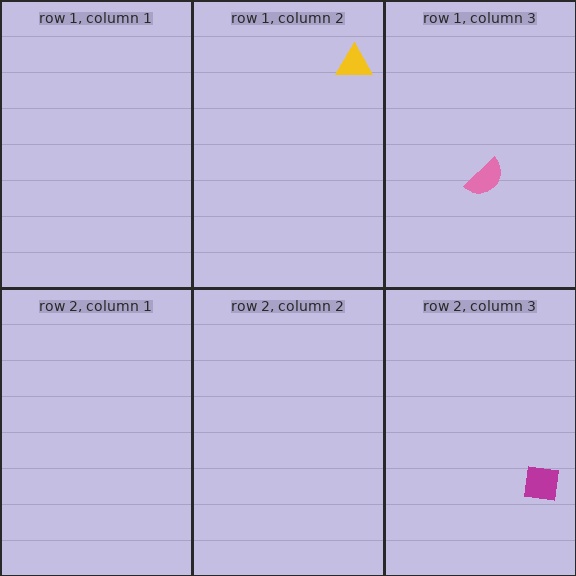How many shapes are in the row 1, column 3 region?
1.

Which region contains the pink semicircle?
The row 1, column 3 region.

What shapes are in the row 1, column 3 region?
The pink semicircle.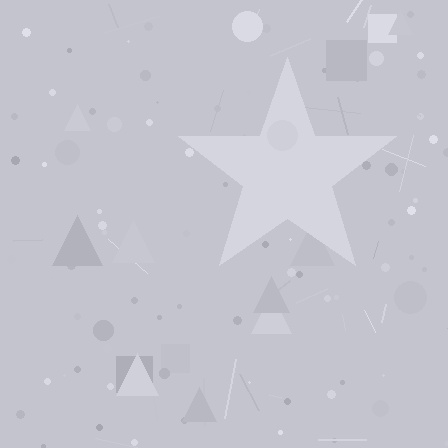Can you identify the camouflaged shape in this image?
The camouflaged shape is a star.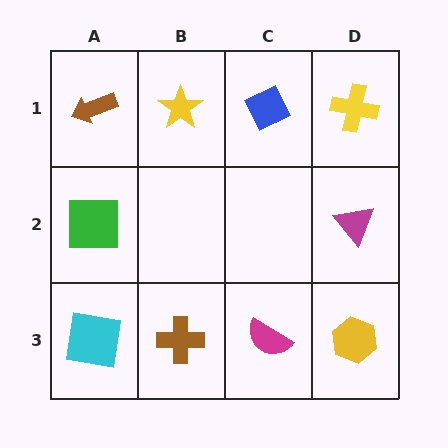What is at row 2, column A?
A green square.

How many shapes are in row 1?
4 shapes.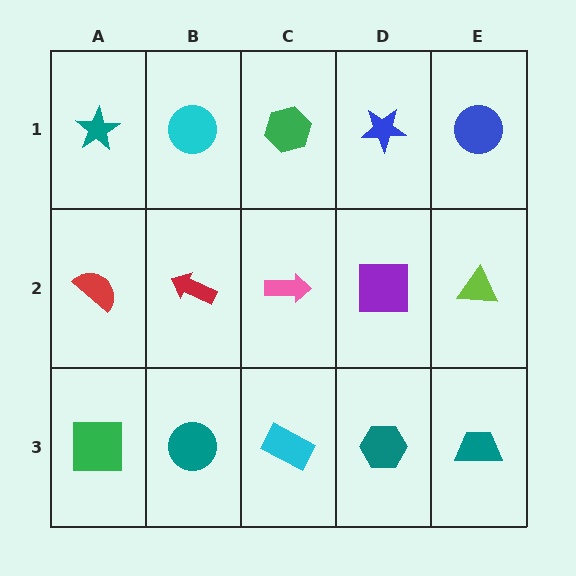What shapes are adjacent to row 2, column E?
A blue circle (row 1, column E), a teal trapezoid (row 3, column E), a purple square (row 2, column D).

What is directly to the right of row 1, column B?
A green hexagon.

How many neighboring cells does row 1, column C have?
3.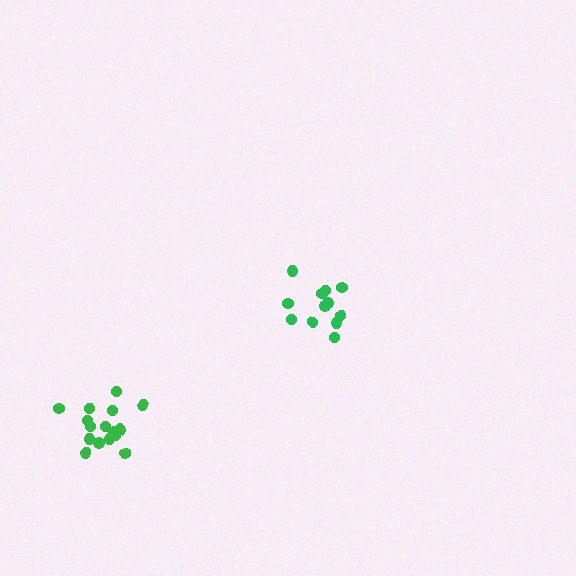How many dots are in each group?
Group 1: 16 dots, Group 2: 12 dots (28 total).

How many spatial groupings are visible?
There are 2 spatial groupings.